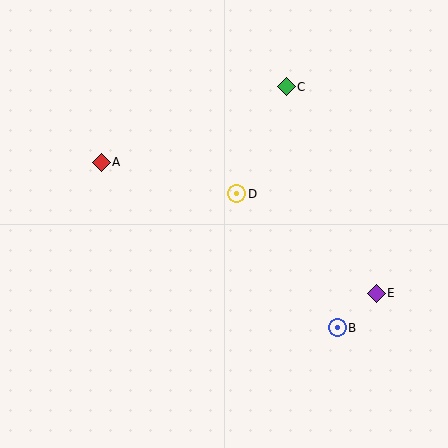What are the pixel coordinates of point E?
Point E is at (376, 293).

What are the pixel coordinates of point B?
Point B is at (337, 328).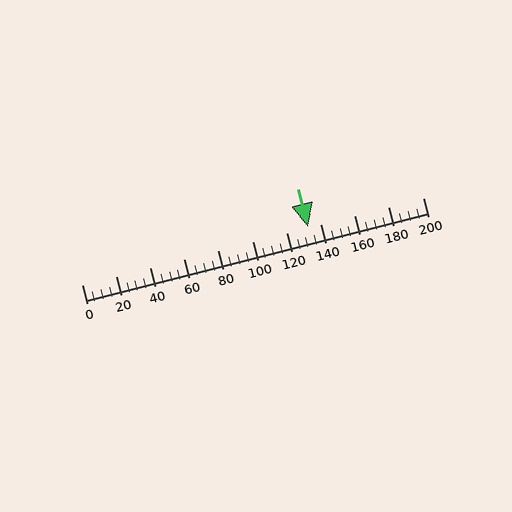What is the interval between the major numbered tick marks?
The major tick marks are spaced 20 units apart.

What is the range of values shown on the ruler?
The ruler shows values from 0 to 200.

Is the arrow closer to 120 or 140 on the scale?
The arrow is closer to 140.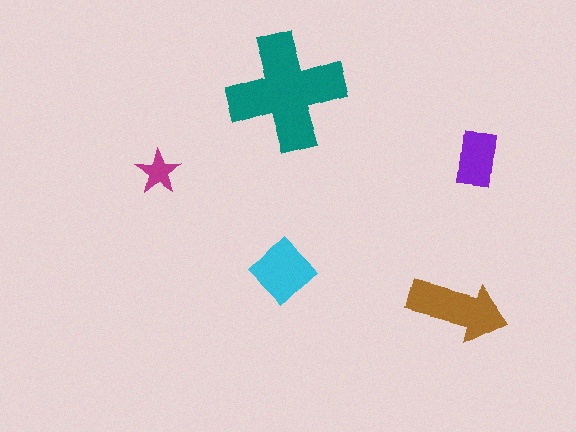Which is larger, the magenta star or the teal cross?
The teal cross.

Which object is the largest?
The teal cross.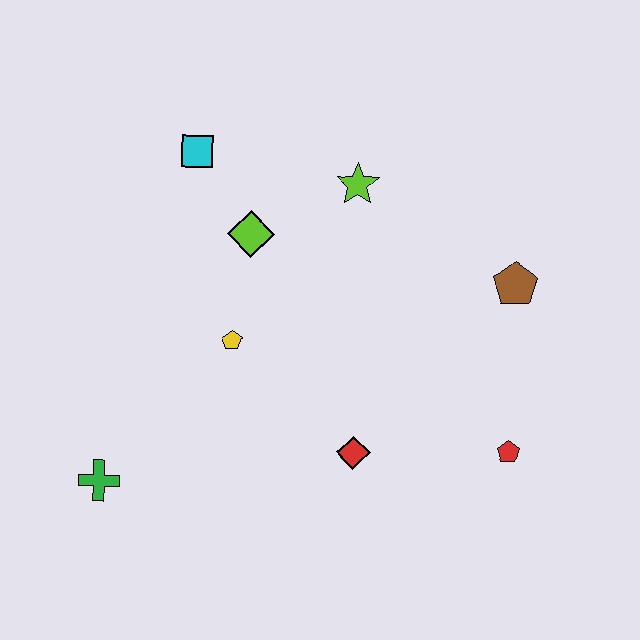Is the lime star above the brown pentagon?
Yes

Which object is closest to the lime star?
The lime diamond is closest to the lime star.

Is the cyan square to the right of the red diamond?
No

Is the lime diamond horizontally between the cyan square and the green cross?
No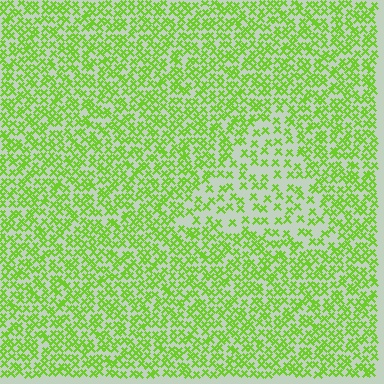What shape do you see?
I see a triangle.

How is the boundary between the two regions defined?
The boundary is defined by a change in element density (approximately 2.0x ratio). All elements are the same color, size, and shape.